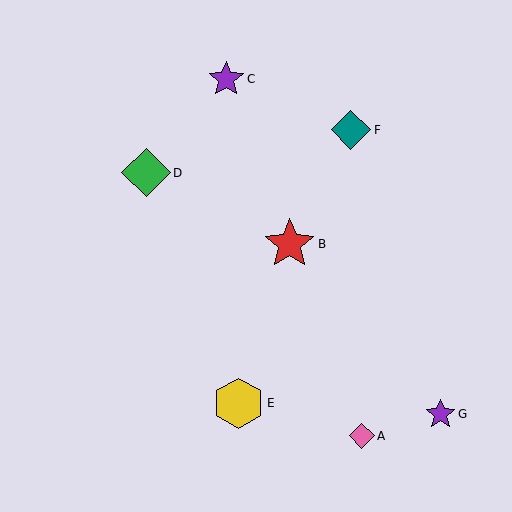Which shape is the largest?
The red star (labeled B) is the largest.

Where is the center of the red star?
The center of the red star is at (290, 244).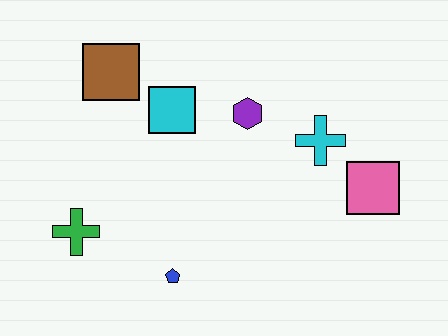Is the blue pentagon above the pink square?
No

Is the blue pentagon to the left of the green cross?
No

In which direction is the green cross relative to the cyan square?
The green cross is below the cyan square.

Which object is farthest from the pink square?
The green cross is farthest from the pink square.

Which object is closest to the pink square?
The cyan cross is closest to the pink square.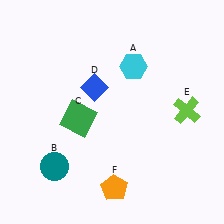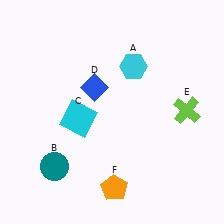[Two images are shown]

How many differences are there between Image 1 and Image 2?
There is 1 difference between the two images.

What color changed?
The square (C) changed from green in Image 1 to cyan in Image 2.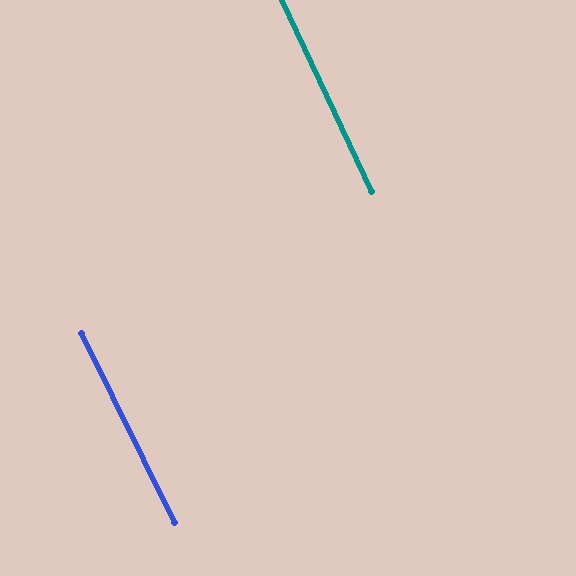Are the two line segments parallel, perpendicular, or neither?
Parallel — their directions differ by only 0.9°.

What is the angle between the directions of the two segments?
Approximately 1 degree.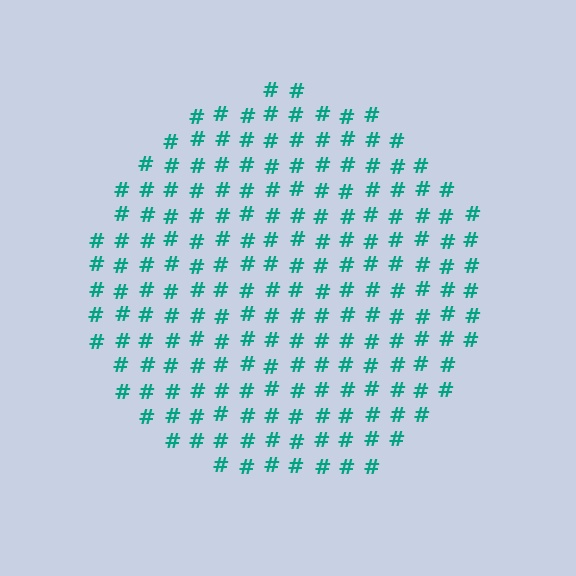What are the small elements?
The small elements are hash symbols.